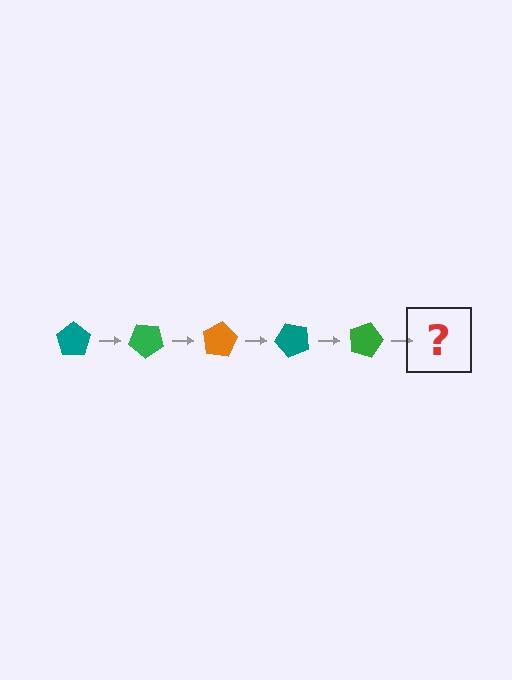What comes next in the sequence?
The next element should be an orange pentagon, rotated 200 degrees from the start.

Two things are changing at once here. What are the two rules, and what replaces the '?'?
The two rules are that it rotates 40 degrees each step and the color cycles through teal, green, and orange. The '?' should be an orange pentagon, rotated 200 degrees from the start.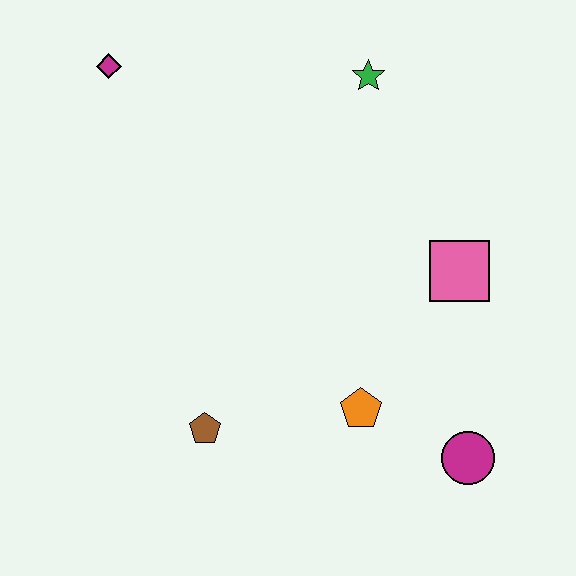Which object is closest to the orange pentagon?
The magenta circle is closest to the orange pentagon.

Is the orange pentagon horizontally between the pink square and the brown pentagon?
Yes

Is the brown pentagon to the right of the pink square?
No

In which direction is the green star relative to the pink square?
The green star is above the pink square.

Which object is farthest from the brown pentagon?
The green star is farthest from the brown pentagon.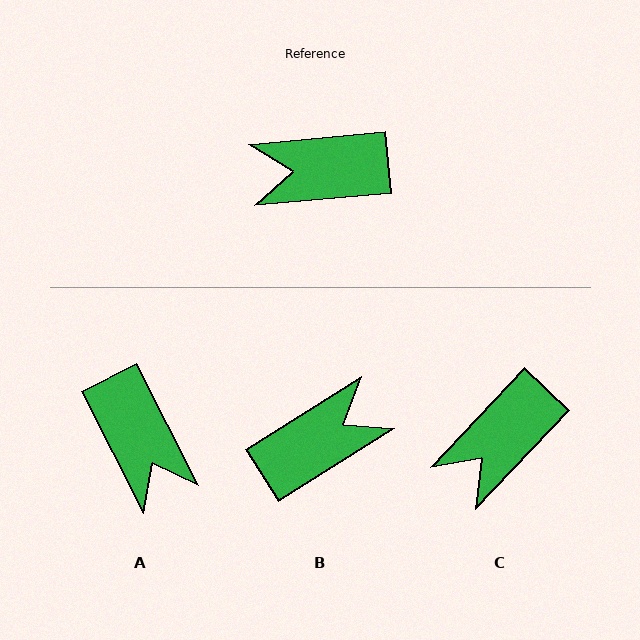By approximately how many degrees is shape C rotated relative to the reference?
Approximately 41 degrees counter-clockwise.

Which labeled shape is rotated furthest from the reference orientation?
B, about 153 degrees away.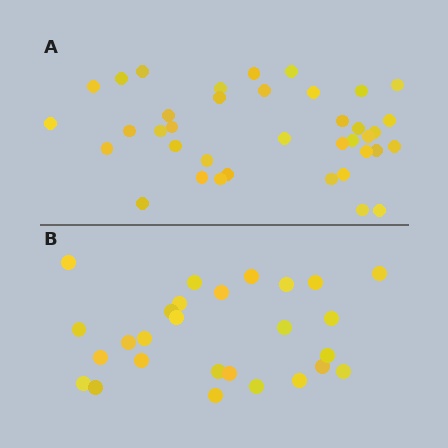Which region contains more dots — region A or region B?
Region A (the top region) has more dots.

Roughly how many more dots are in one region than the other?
Region A has roughly 12 or so more dots than region B.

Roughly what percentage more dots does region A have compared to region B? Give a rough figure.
About 40% more.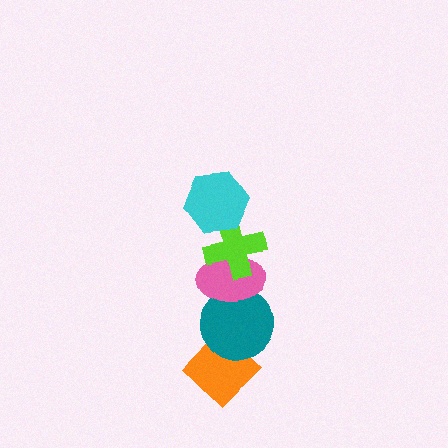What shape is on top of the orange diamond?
The teal circle is on top of the orange diamond.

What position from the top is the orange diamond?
The orange diamond is 5th from the top.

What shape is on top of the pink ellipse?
The lime cross is on top of the pink ellipse.